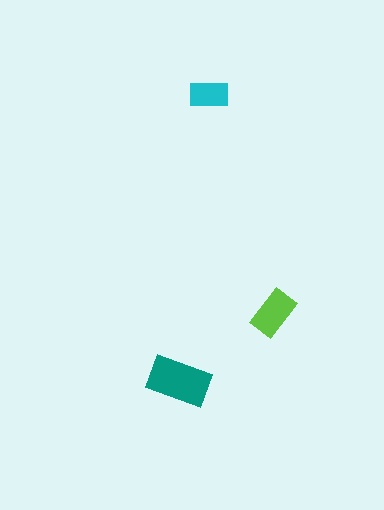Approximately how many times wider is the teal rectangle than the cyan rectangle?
About 1.5 times wider.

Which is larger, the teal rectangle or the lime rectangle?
The teal one.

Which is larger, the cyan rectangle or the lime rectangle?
The lime one.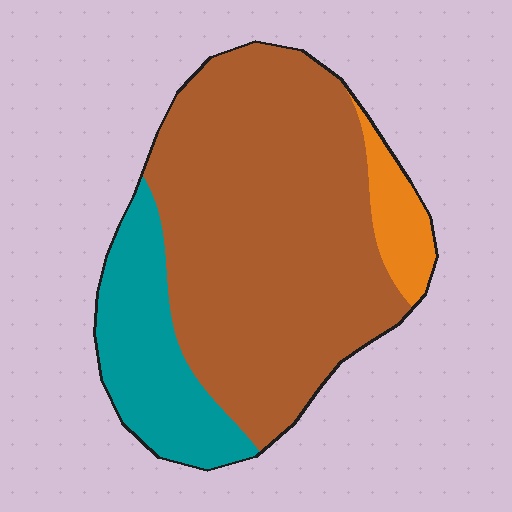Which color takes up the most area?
Brown, at roughly 70%.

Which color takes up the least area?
Orange, at roughly 10%.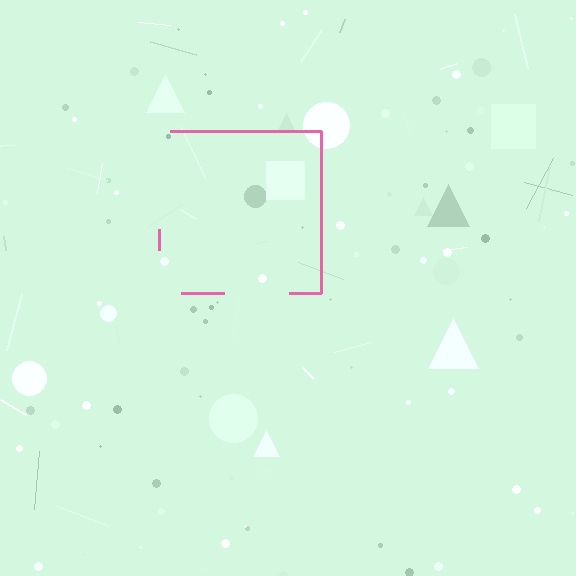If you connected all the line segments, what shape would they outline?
They would outline a square.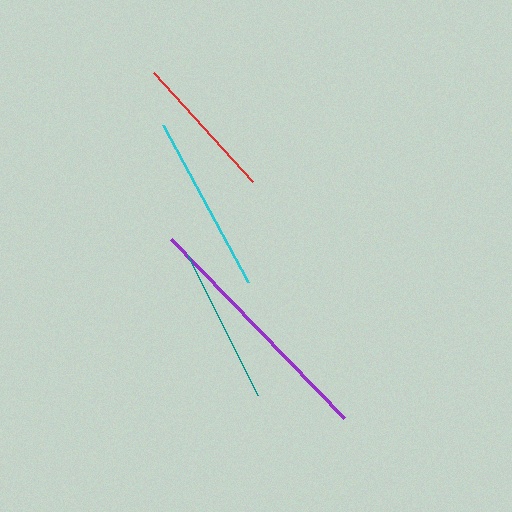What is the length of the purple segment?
The purple segment is approximately 249 pixels long.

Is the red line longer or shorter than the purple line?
The purple line is longer than the red line.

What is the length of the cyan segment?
The cyan segment is approximately 179 pixels long.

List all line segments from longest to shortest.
From longest to shortest: purple, cyan, teal, red.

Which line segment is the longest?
The purple line is the longest at approximately 249 pixels.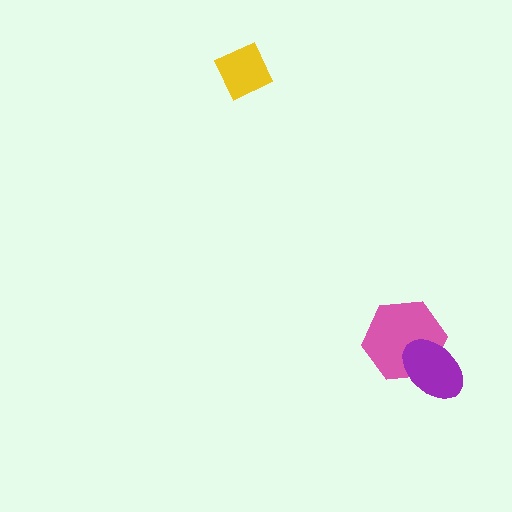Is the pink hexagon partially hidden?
Yes, it is partially covered by another shape.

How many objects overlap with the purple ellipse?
1 object overlaps with the purple ellipse.